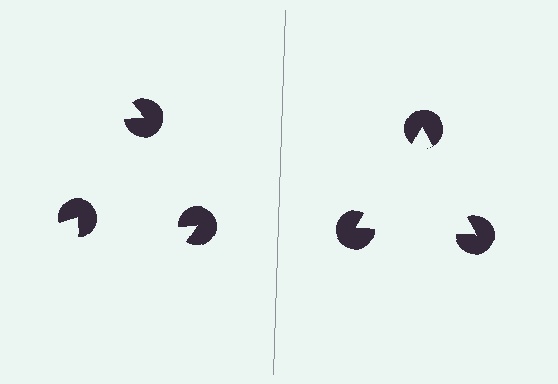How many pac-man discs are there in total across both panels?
6 — 3 on each side.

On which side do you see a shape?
An illusory triangle appears on the right side. On the left side the wedge cuts are rotated, so no coherent shape forms.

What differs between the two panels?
The pac-man discs are positioned identically on both sides; only the wedge orientations differ. On the right they align to a triangle; on the left they are misaligned.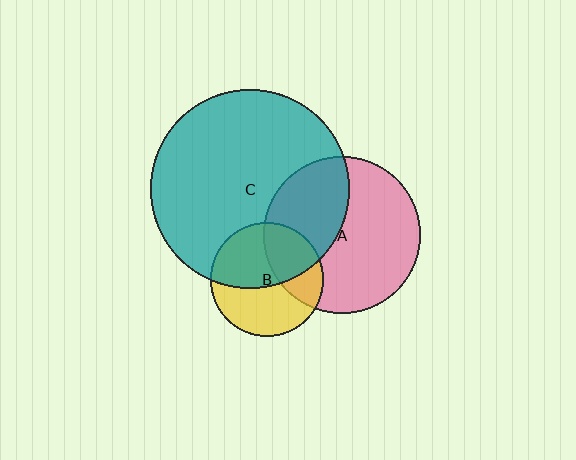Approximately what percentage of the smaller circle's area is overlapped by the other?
Approximately 35%.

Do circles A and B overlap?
Yes.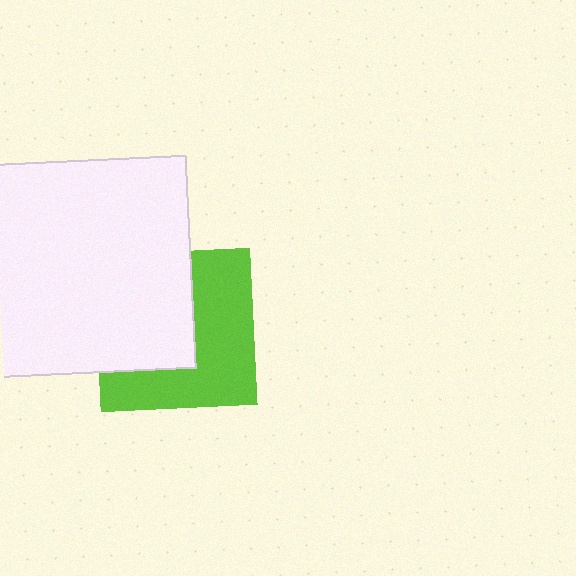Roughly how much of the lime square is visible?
About half of it is visible (roughly 53%).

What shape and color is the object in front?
The object in front is a white rectangle.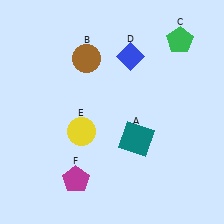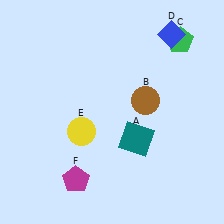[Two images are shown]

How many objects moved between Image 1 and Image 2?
2 objects moved between the two images.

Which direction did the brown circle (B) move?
The brown circle (B) moved right.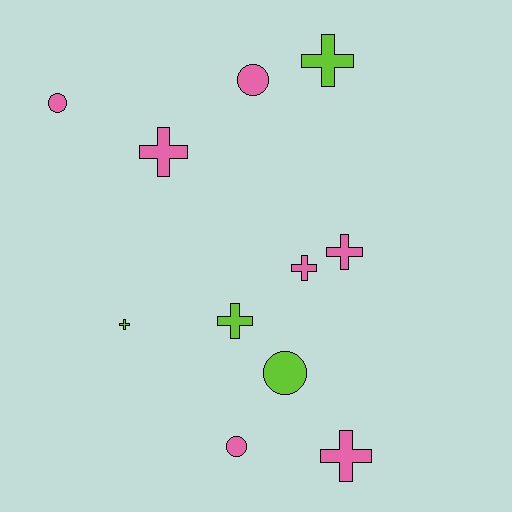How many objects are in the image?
There are 11 objects.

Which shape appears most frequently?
Cross, with 7 objects.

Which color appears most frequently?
Pink, with 7 objects.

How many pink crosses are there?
There are 4 pink crosses.